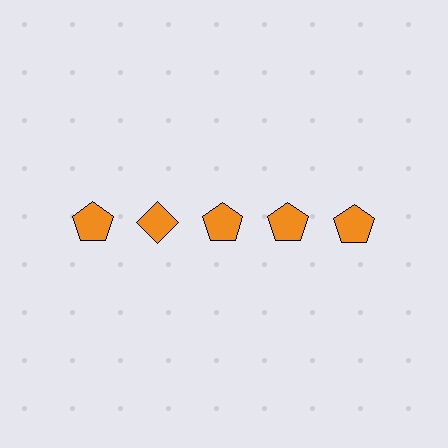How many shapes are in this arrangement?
There are 5 shapes arranged in a grid pattern.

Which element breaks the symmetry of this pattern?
The orange diamond in the top row, second from left column breaks the symmetry. All other shapes are orange pentagons.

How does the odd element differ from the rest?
It has a different shape: diamond instead of pentagon.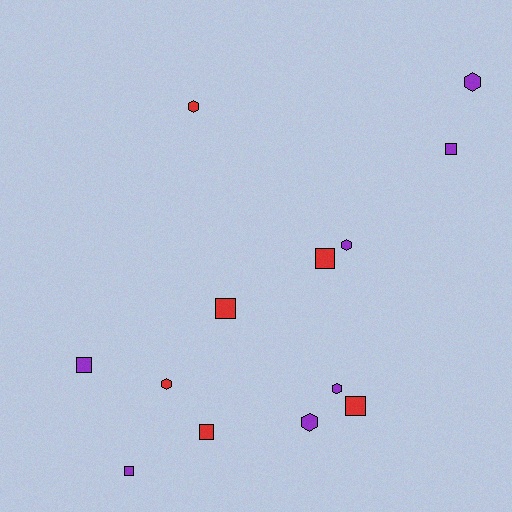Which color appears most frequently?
Purple, with 7 objects.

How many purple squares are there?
There are 3 purple squares.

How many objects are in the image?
There are 13 objects.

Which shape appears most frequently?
Square, with 7 objects.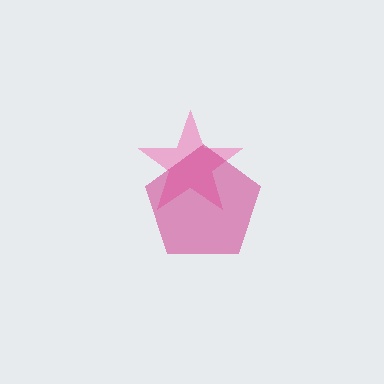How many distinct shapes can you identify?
There are 2 distinct shapes: a pink star, a magenta pentagon.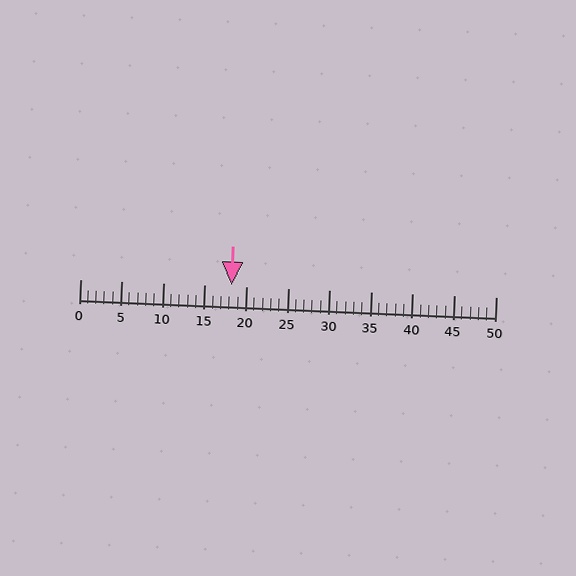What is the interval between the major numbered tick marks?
The major tick marks are spaced 5 units apart.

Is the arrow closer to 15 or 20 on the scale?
The arrow is closer to 20.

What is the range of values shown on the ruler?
The ruler shows values from 0 to 50.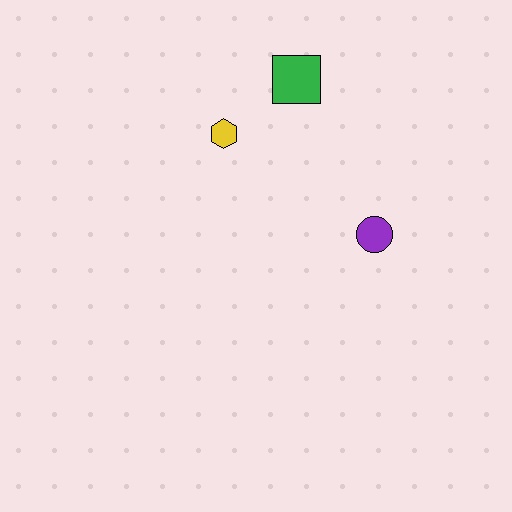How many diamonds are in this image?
There are no diamonds.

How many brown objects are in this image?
There are no brown objects.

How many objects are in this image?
There are 3 objects.